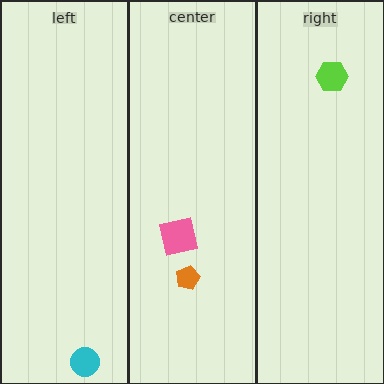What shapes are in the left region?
The cyan circle.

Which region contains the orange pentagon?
The center region.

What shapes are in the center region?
The pink square, the orange pentagon.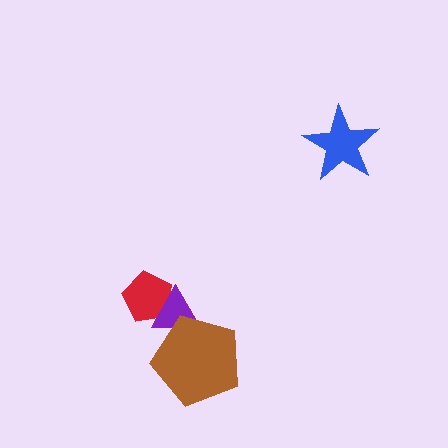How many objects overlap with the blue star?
0 objects overlap with the blue star.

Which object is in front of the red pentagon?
The purple triangle is in front of the red pentagon.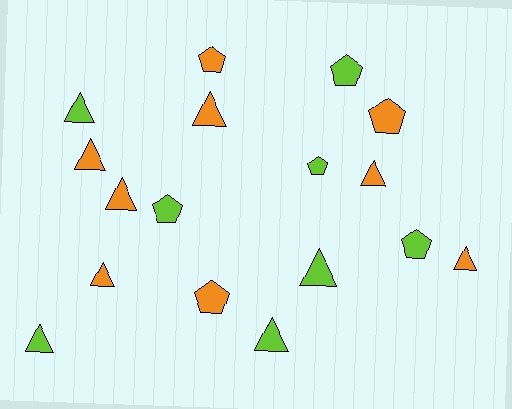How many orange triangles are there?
There are 6 orange triangles.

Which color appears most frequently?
Orange, with 9 objects.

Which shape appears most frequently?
Triangle, with 10 objects.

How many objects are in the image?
There are 17 objects.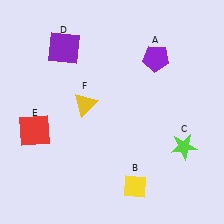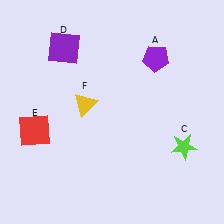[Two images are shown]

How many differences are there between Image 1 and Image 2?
There is 1 difference between the two images.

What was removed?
The yellow diamond (B) was removed in Image 2.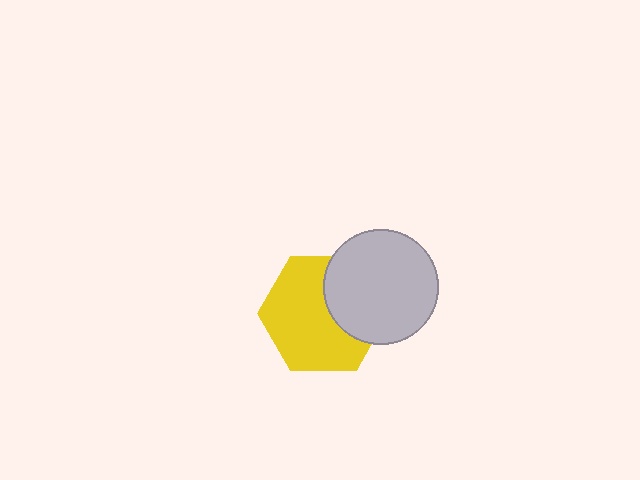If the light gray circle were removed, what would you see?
You would see the complete yellow hexagon.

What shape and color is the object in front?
The object in front is a light gray circle.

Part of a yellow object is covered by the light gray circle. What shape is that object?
It is a hexagon.